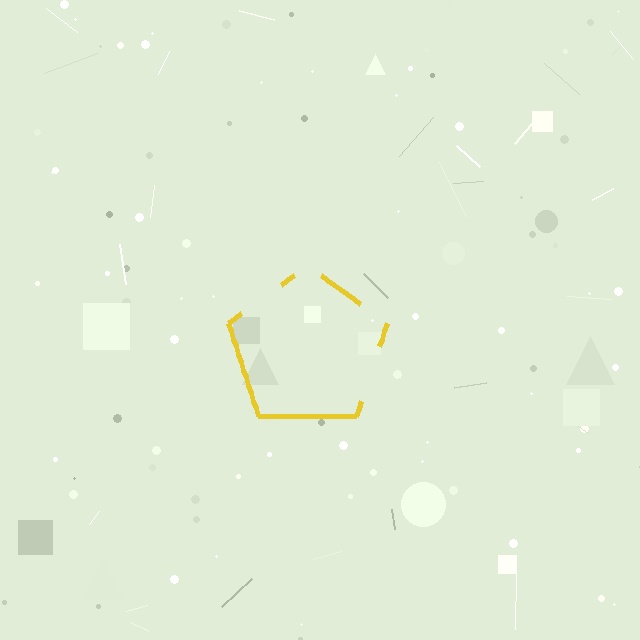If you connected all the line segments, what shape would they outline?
They would outline a pentagon.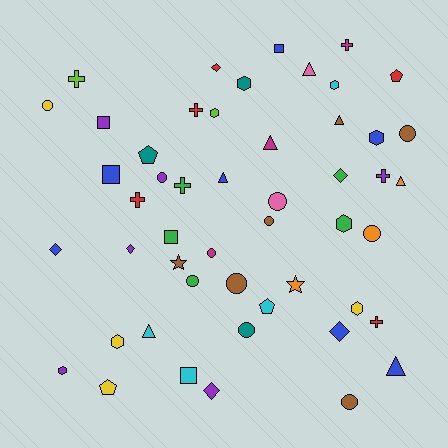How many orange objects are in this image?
There are 3 orange objects.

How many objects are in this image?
There are 50 objects.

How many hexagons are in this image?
There are 8 hexagons.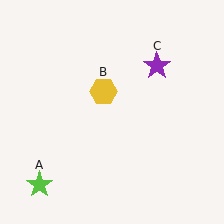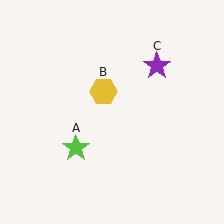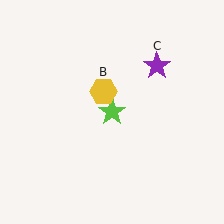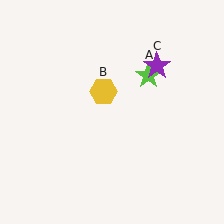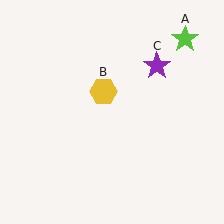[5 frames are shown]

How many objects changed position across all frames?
1 object changed position: lime star (object A).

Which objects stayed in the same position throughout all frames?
Yellow hexagon (object B) and purple star (object C) remained stationary.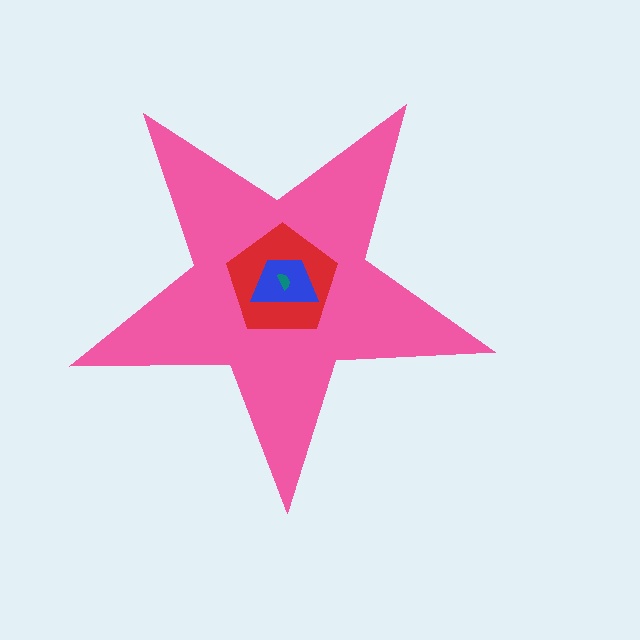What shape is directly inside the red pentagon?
The blue trapezoid.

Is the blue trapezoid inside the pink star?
Yes.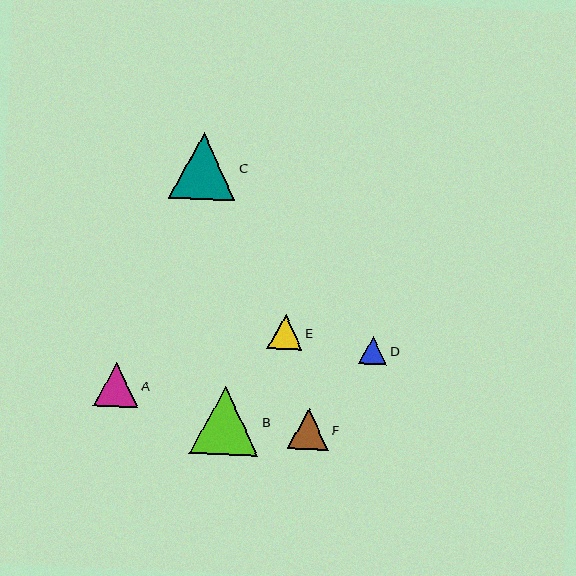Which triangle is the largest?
Triangle B is the largest with a size of approximately 69 pixels.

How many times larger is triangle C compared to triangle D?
Triangle C is approximately 2.4 times the size of triangle D.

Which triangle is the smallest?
Triangle D is the smallest with a size of approximately 28 pixels.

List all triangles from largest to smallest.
From largest to smallest: B, C, A, F, E, D.